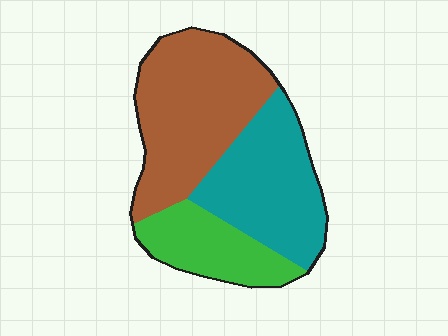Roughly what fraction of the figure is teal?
Teal takes up about one third (1/3) of the figure.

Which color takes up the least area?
Green, at roughly 20%.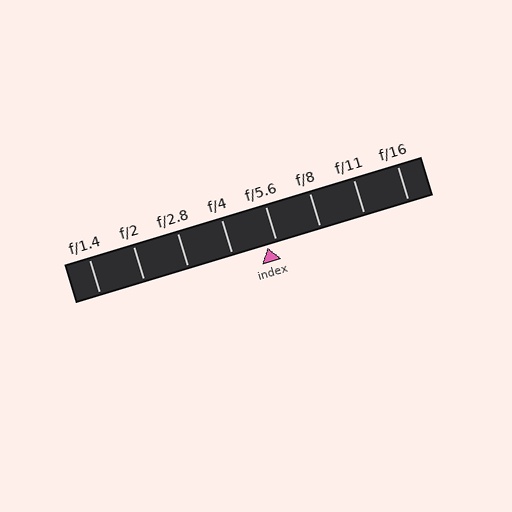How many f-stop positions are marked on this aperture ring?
There are 8 f-stop positions marked.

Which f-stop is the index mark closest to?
The index mark is closest to f/5.6.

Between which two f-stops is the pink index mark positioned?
The index mark is between f/4 and f/5.6.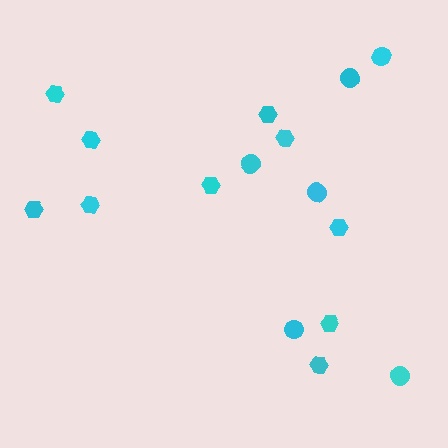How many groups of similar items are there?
There are 2 groups: one group of circles (6) and one group of hexagons (10).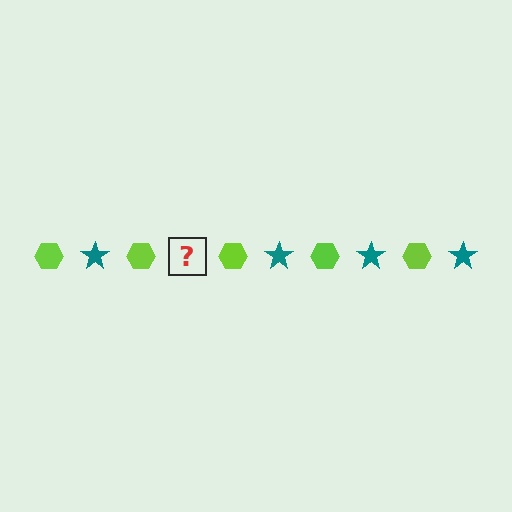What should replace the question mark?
The question mark should be replaced with a teal star.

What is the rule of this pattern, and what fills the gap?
The rule is that the pattern alternates between lime hexagon and teal star. The gap should be filled with a teal star.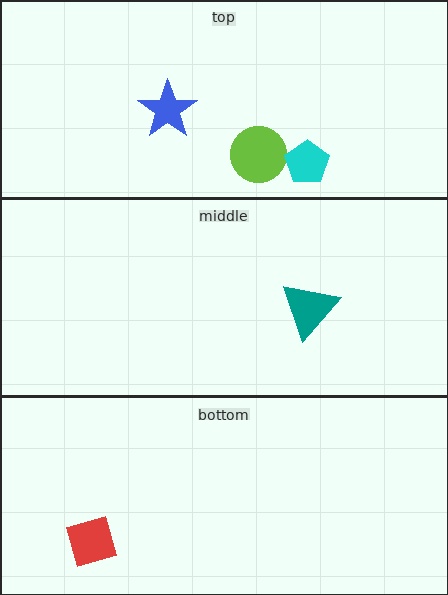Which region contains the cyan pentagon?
The top region.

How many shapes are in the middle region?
1.